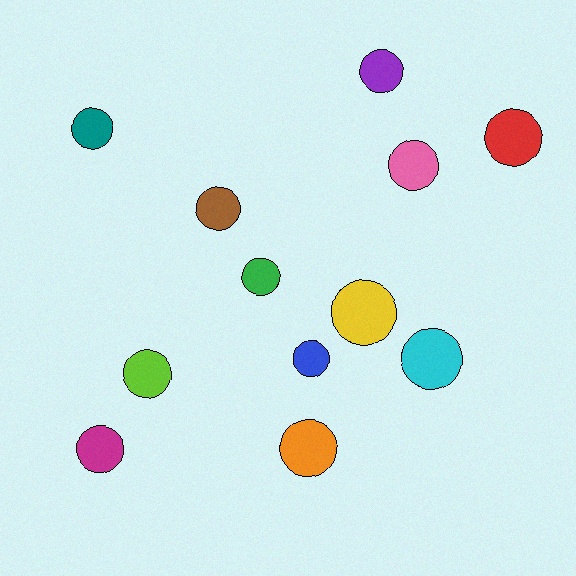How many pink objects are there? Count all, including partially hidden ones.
There is 1 pink object.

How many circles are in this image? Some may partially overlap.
There are 12 circles.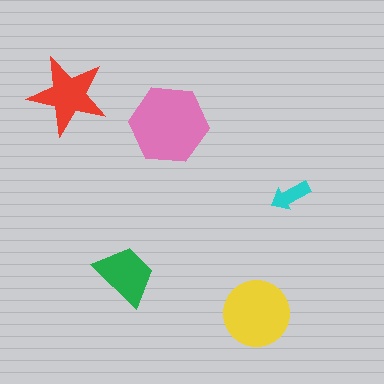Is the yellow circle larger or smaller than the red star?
Larger.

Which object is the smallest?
The cyan arrow.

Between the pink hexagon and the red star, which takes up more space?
The pink hexagon.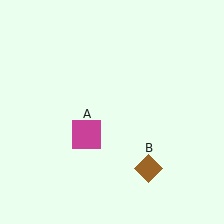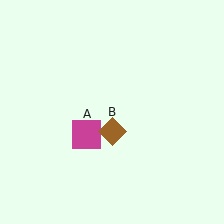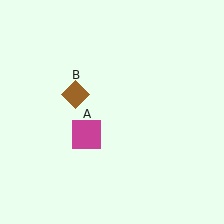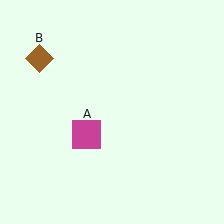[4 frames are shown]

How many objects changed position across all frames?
1 object changed position: brown diamond (object B).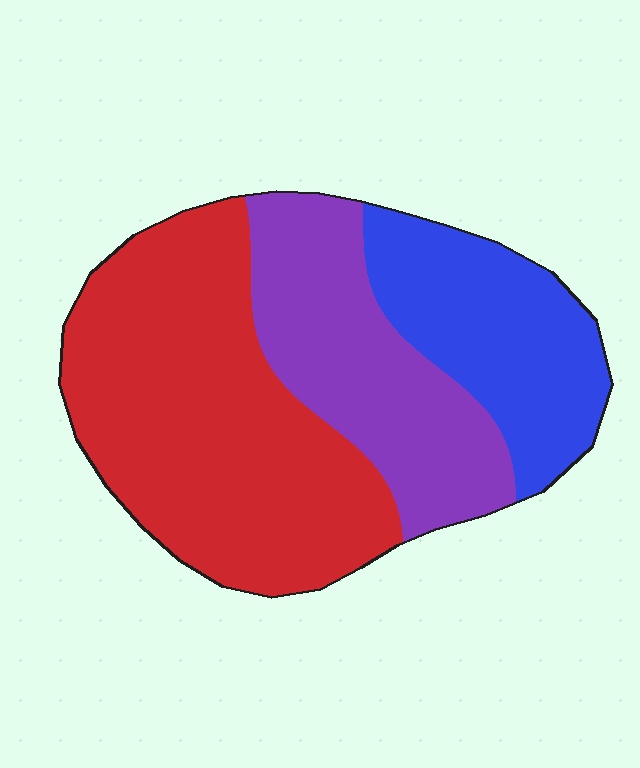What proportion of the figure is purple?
Purple takes up about one quarter (1/4) of the figure.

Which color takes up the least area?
Blue, at roughly 25%.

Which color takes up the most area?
Red, at roughly 50%.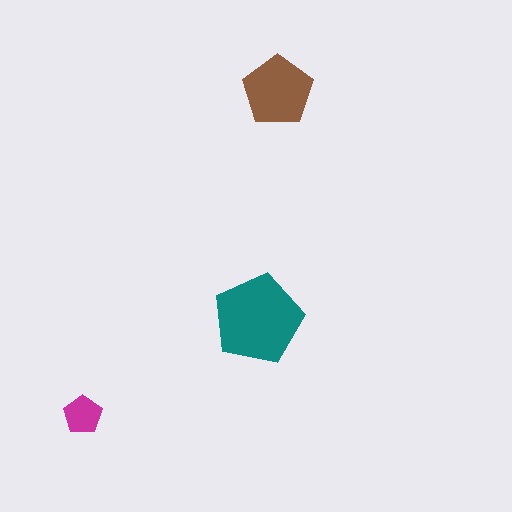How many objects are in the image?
There are 3 objects in the image.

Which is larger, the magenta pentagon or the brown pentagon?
The brown one.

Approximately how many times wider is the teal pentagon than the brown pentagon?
About 1.5 times wider.